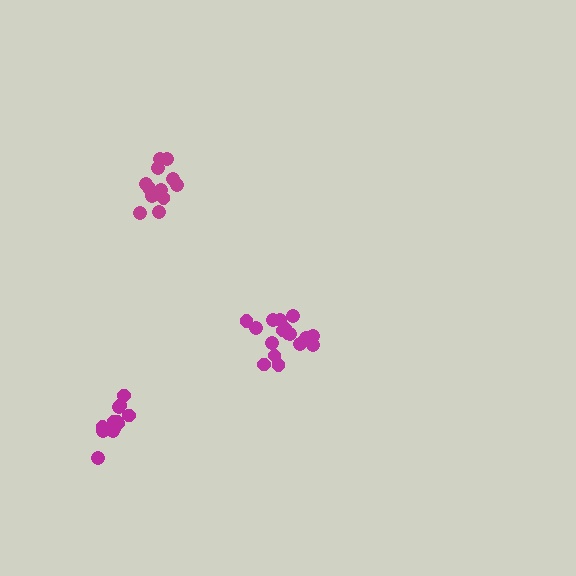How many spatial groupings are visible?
There are 3 spatial groupings.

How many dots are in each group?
Group 1: 12 dots, Group 2: 12 dots, Group 3: 17 dots (41 total).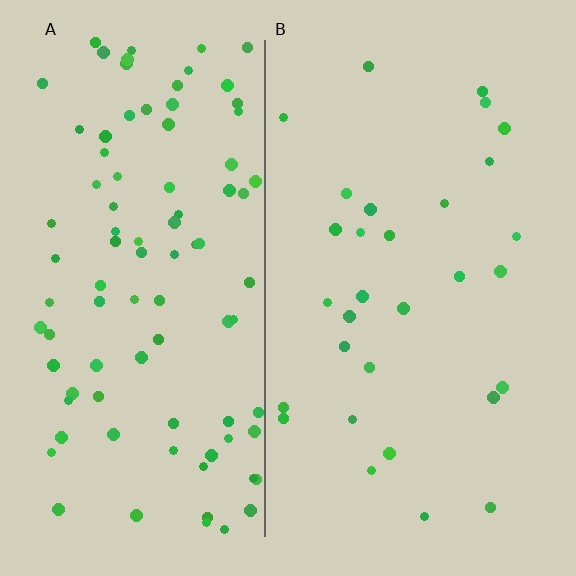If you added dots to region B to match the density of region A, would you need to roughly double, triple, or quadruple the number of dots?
Approximately triple.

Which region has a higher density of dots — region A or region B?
A (the left).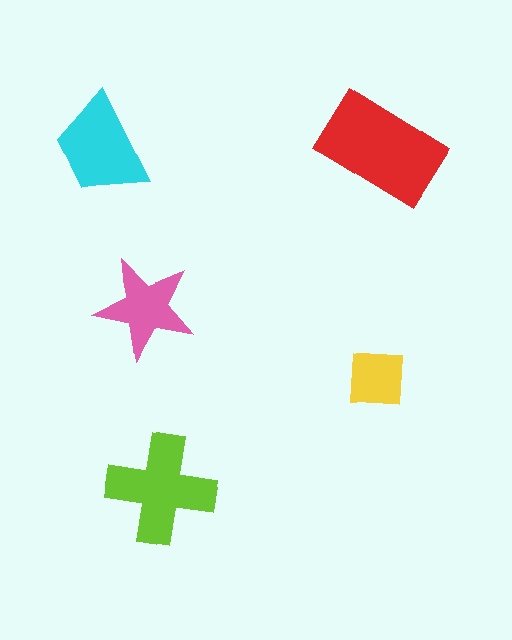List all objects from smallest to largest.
The yellow square, the pink star, the cyan trapezoid, the lime cross, the red rectangle.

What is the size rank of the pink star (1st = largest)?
4th.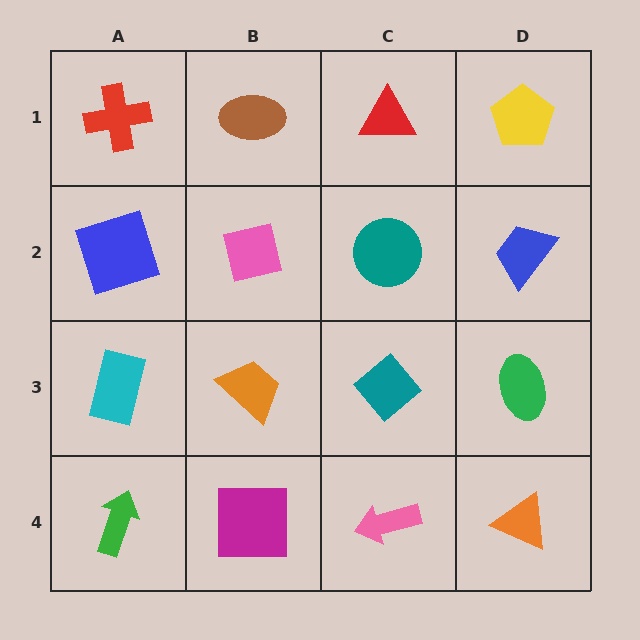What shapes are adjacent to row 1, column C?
A teal circle (row 2, column C), a brown ellipse (row 1, column B), a yellow pentagon (row 1, column D).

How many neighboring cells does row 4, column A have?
2.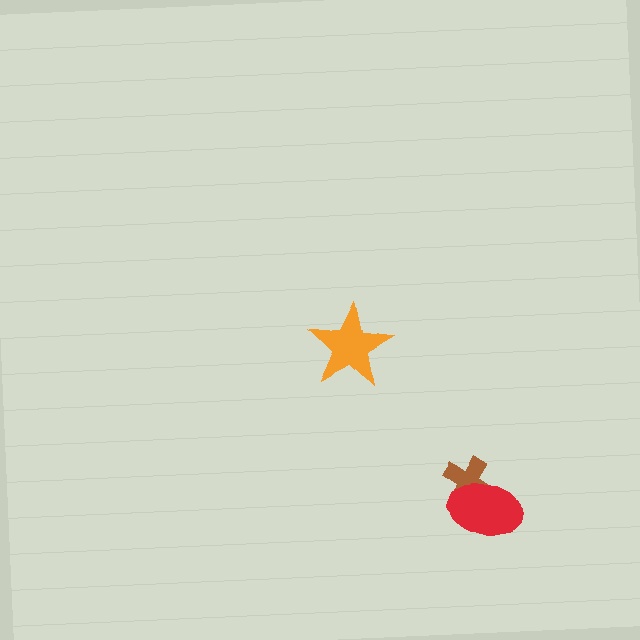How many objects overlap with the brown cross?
1 object overlaps with the brown cross.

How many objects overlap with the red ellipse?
1 object overlaps with the red ellipse.